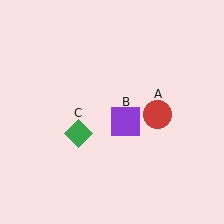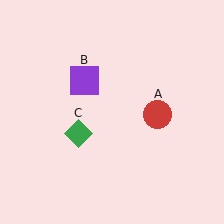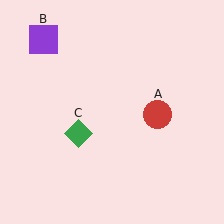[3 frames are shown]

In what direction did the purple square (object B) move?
The purple square (object B) moved up and to the left.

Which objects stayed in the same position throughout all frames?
Red circle (object A) and green diamond (object C) remained stationary.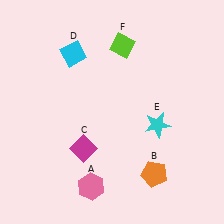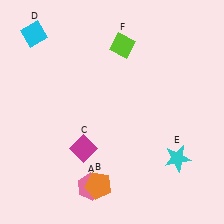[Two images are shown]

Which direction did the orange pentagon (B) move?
The orange pentagon (B) moved left.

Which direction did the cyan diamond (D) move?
The cyan diamond (D) moved left.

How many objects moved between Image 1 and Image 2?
3 objects moved between the two images.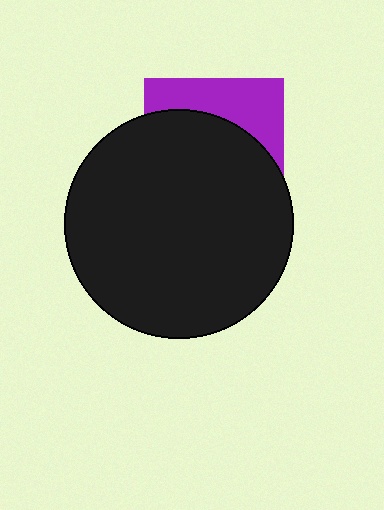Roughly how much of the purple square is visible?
A small part of it is visible (roughly 33%).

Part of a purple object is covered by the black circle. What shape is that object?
It is a square.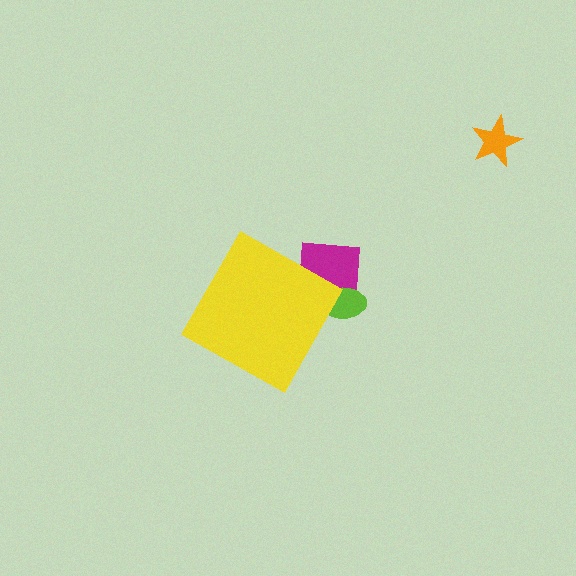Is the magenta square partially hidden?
Yes, the magenta square is partially hidden behind the yellow diamond.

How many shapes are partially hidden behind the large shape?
2 shapes are partially hidden.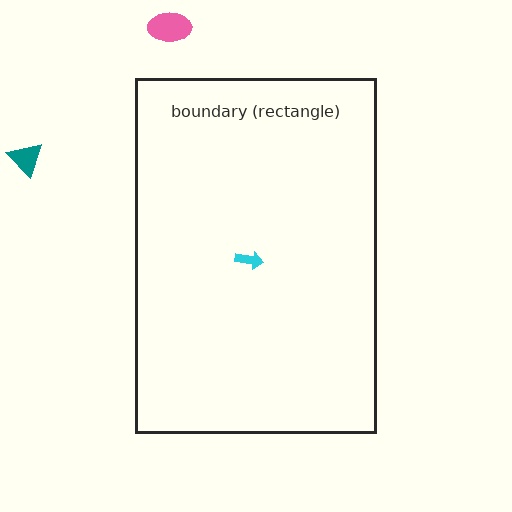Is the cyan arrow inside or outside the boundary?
Inside.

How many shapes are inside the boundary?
1 inside, 2 outside.